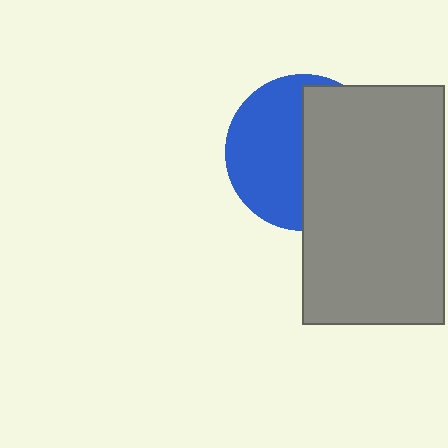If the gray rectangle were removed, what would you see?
You would see the complete blue circle.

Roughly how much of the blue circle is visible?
About half of it is visible (roughly 50%).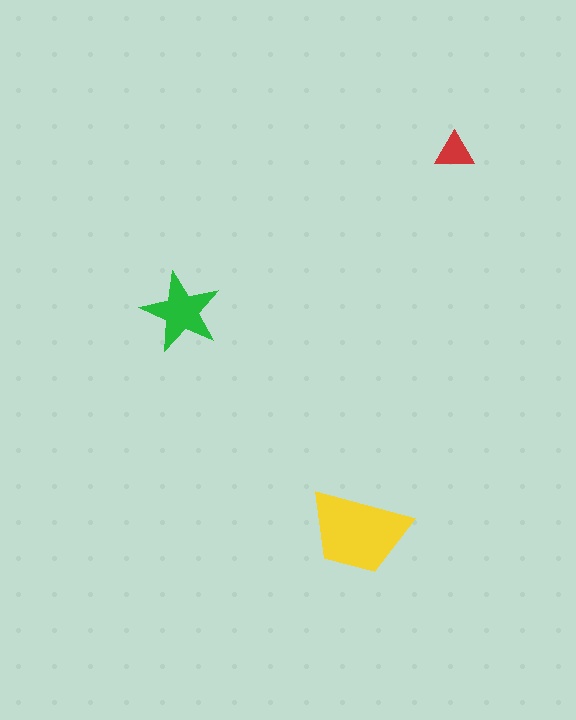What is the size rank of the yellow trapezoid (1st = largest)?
1st.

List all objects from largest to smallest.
The yellow trapezoid, the green star, the red triangle.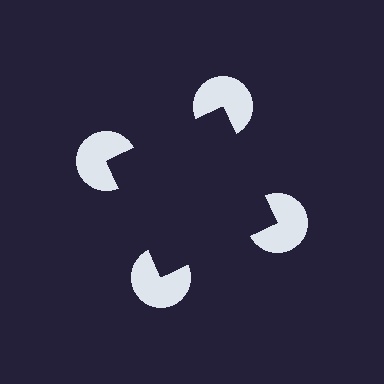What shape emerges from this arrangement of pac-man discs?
An illusory square — its edges are inferred from the aligned wedge cuts in the pac-man discs, not physically drawn.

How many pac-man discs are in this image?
There are 4 — one at each vertex of the illusory square.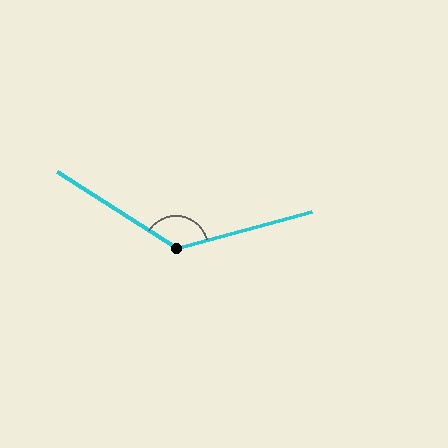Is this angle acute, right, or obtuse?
It is obtuse.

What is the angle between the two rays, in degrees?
Approximately 132 degrees.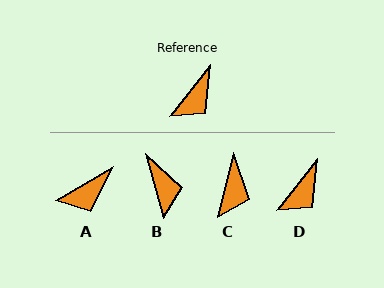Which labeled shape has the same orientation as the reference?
D.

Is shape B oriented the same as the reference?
No, it is off by about 54 degrees.